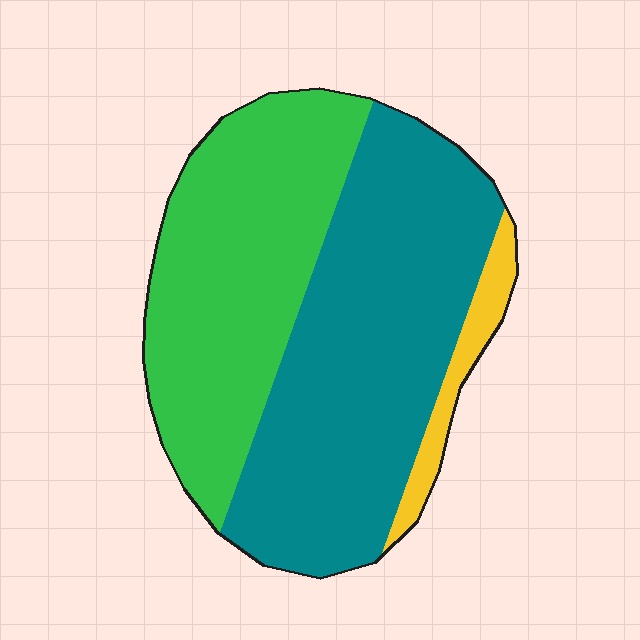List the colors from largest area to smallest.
From largest to smallest: teal, green, yellow.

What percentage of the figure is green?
Green takes up between a third and a half of the figure.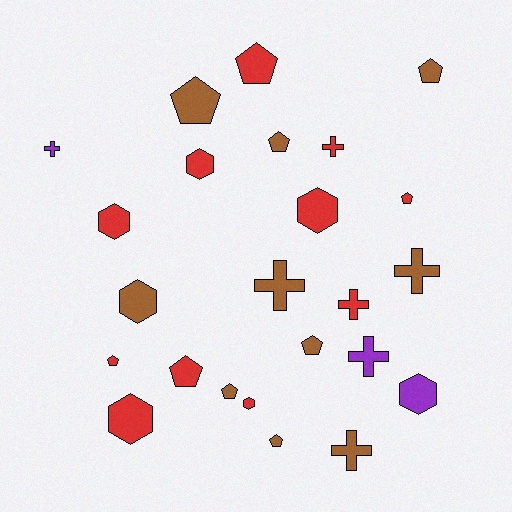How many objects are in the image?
There are 24 objects.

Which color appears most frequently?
Red, with 11 objects.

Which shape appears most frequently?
Pentagon, with 10 objects.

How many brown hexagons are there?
There is 1 brown hexagon.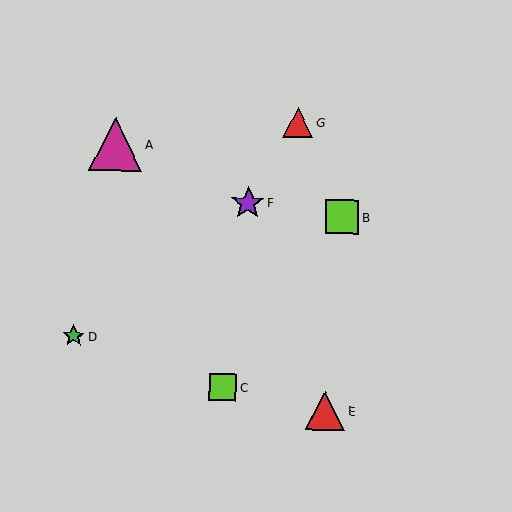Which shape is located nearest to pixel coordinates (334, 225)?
The lime square (labeled B) at (342, 217) is nearest to that location.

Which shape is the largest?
The magenta triangle (labeled A) is the largest.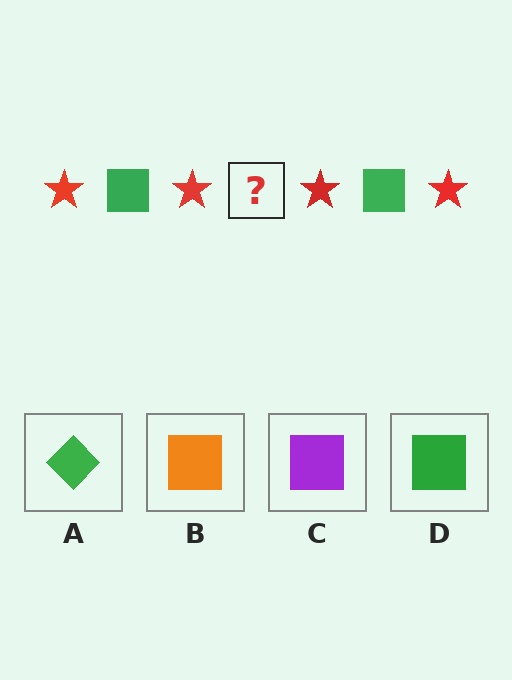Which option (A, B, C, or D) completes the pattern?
D.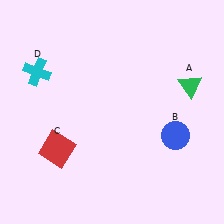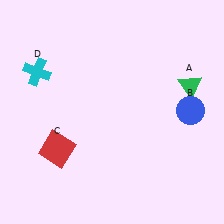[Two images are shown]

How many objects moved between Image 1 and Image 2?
1 object moved between the two images.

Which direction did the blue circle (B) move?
The blue circle (B) moved up.